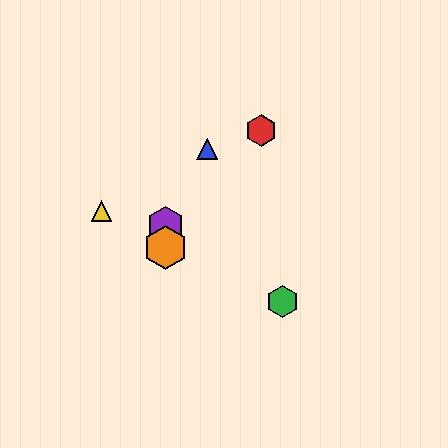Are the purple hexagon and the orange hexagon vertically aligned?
Yes, both are at x≈166.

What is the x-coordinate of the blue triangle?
The blue triangle is at x≈207.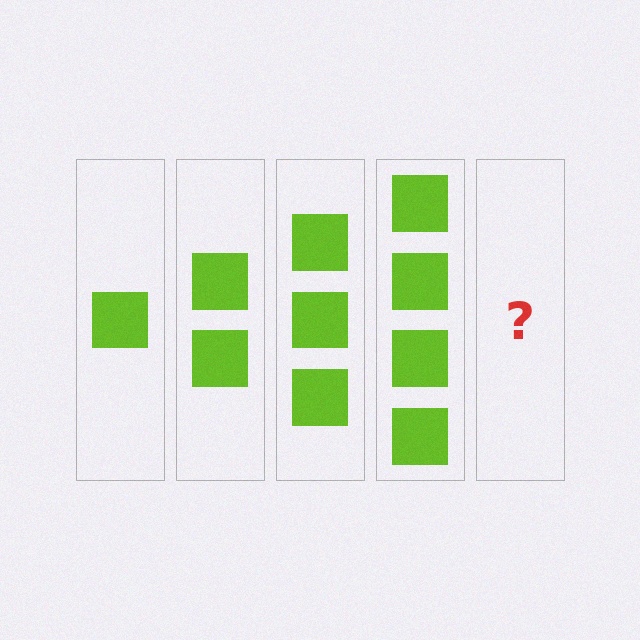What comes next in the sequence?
The next element should be 5 squares.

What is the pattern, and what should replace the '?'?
The pattern is that each step adds one more square. The '?' should be 5 squares.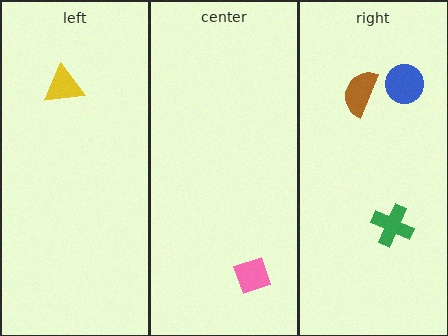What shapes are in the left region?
The yellow triangle.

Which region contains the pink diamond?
The center region.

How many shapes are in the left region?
1.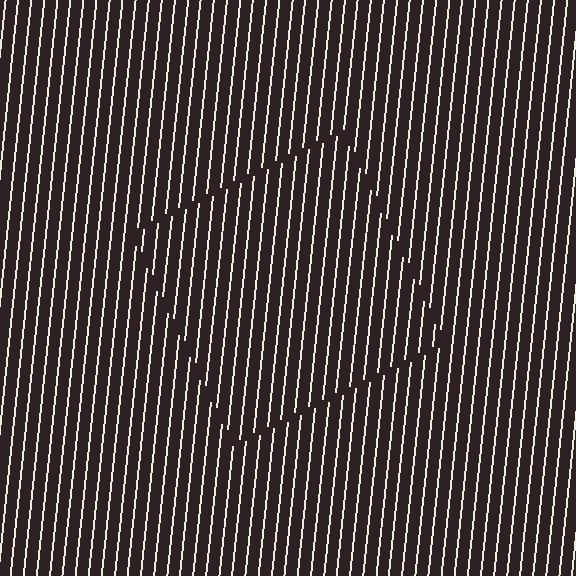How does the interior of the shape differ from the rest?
The interior of the shape contains the same grating, shifted by half a period — the contour is defined by the phase discontinuity where line-ends from the inner and outer gratings abut.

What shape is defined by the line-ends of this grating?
An illusory square. The interior of the shape contains the same grating, shifted by half a period — the contour is defined by the phase discontinuity where line-ends from the inner and outer gratings abut.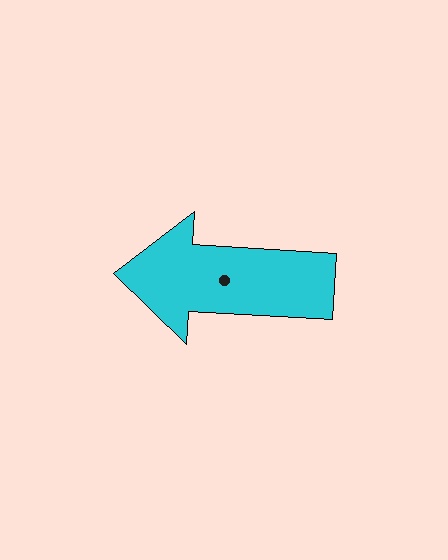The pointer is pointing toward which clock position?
Roughly 9 o'clock.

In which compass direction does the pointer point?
West.